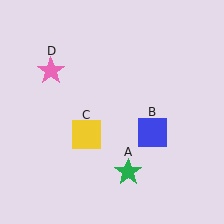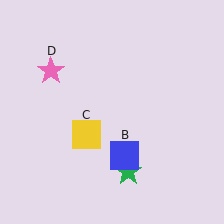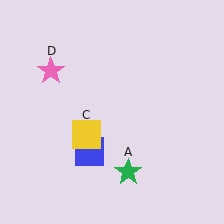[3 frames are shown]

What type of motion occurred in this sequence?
The blue square (object B) rotated clockwise around the center of the scene.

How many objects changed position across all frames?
1 object changed position: blue square (object B).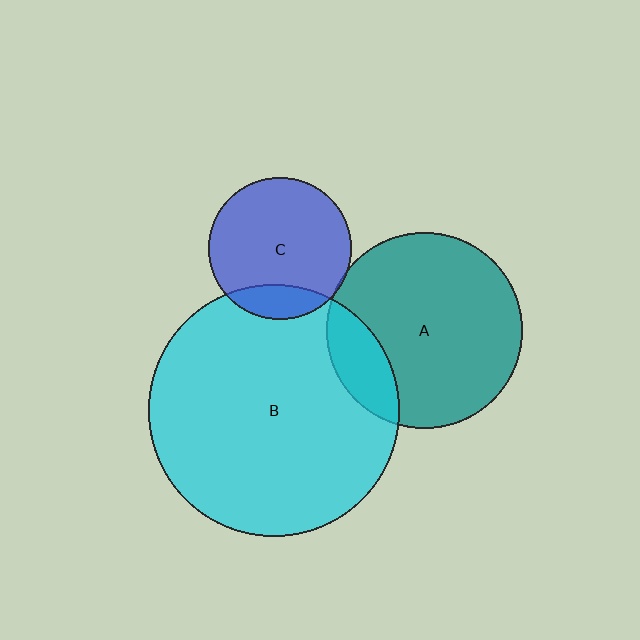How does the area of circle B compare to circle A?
Approximately 1.7 times.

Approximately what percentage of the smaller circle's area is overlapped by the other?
Approximately 15%.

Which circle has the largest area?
Circle B (cyan).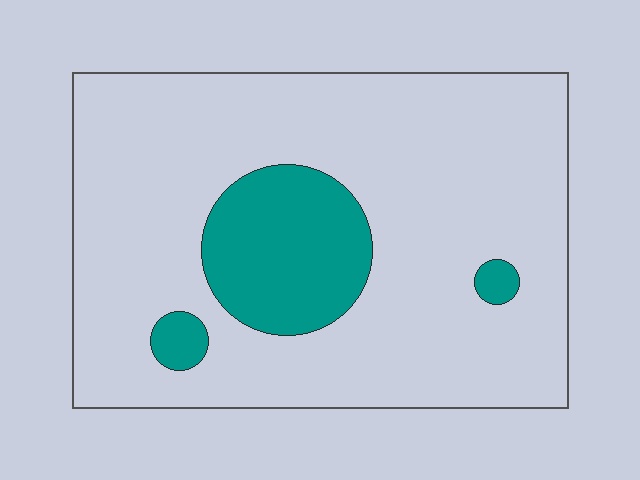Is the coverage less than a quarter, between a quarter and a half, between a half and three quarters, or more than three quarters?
Less than a quarter.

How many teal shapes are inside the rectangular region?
3.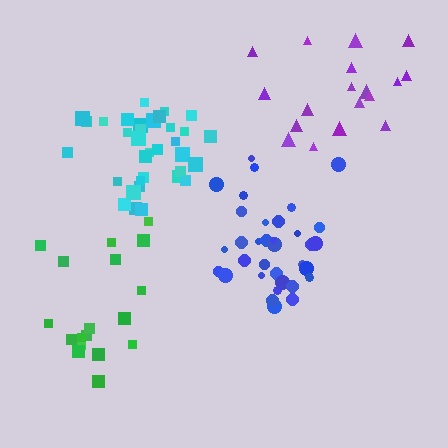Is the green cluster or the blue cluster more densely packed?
Blue.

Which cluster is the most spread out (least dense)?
Purple.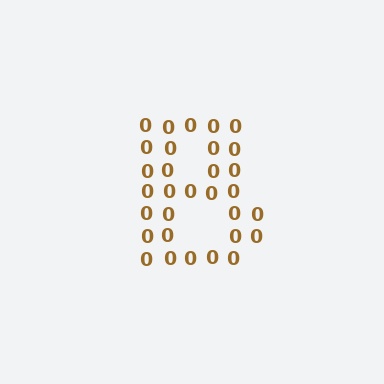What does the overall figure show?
The overall figure shows the letter B.